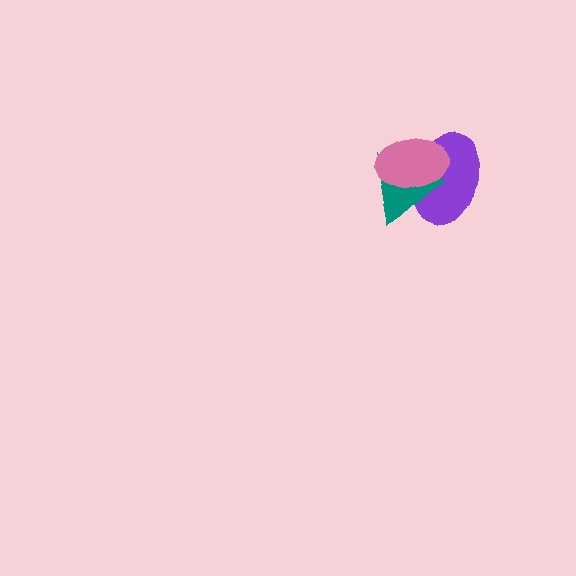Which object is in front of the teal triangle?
The pink ellipse is in front of the teal triangle.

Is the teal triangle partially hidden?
Yes, it is partially covered by another shape.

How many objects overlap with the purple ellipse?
2 objects overlap with the purple ellipse.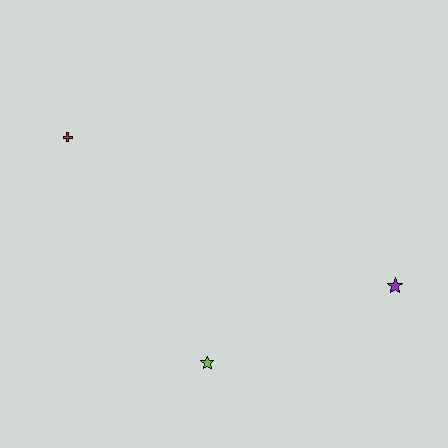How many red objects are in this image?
There is 1 red object.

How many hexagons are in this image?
There are no hexagons.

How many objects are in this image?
There are 3 objects.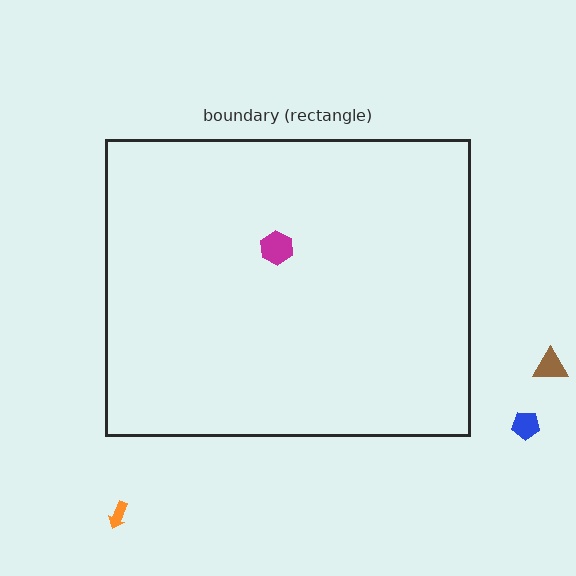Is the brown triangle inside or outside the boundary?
Outside.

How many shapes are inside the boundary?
1 inside, 3 outside.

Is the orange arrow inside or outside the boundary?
Outside.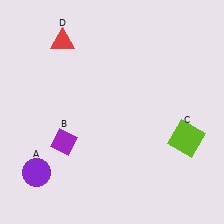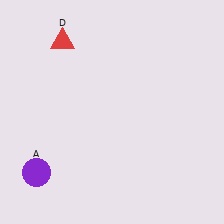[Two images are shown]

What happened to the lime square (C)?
The lime square (C) was removed in Image 2. It was in the bottom-right area of Image 1.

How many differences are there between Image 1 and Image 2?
There are 2 differences between the two images.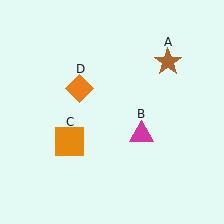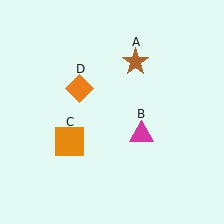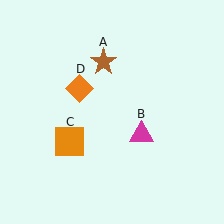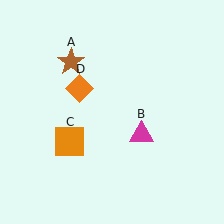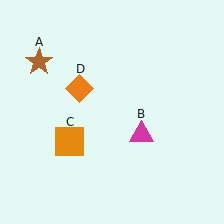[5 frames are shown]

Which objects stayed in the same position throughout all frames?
Magenta triangle (object B) and orange square (object C) and orange diamond (object D) remained stationary.